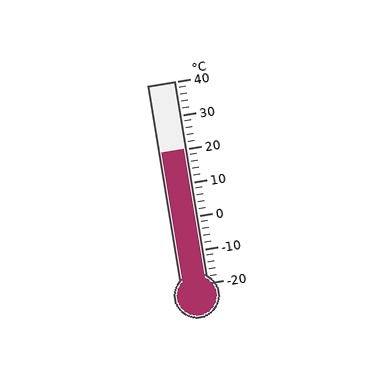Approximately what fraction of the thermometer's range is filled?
The thermometer is filled to approximately 65% of its range.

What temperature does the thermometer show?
The thermometer shows approximately 20°C.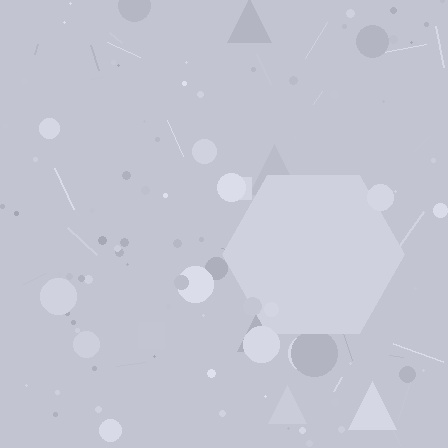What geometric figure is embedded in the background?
A hexagon is embedded in the background.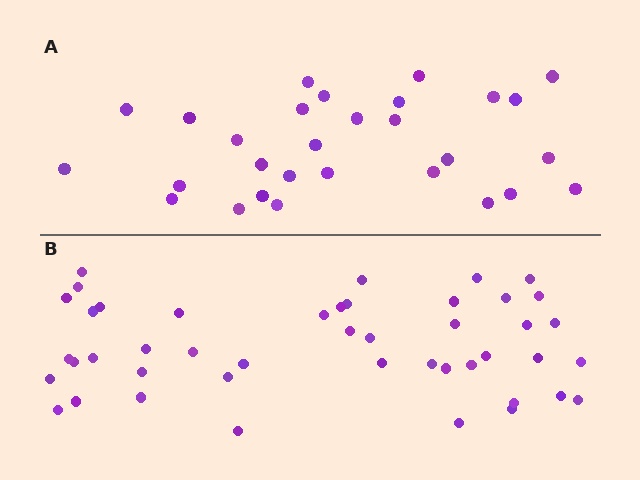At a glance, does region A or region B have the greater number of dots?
Region B (the bottom region) has more dots.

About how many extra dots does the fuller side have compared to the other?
Region B has approximately 15 more dots than region A.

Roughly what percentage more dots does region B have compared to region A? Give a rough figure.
About 55% more.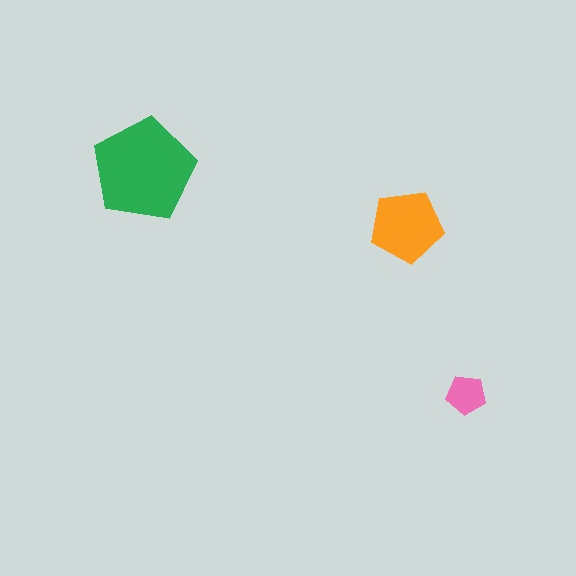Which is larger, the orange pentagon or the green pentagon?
The green one.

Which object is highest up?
The green pentagon is topmost.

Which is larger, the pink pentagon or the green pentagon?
The green one.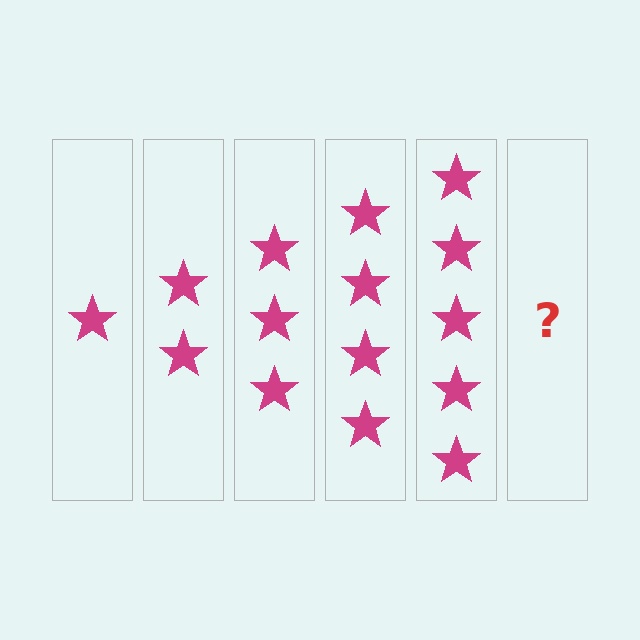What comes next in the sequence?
The next element should be 6 stars.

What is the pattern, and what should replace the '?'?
The pattern is that each step adds one more star. The '?' should be 6 stars.